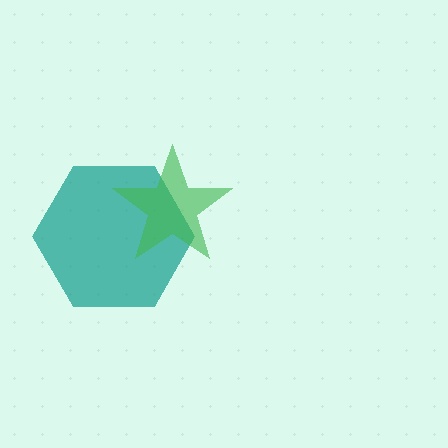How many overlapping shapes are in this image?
There are 2 overlapping shapes in the image.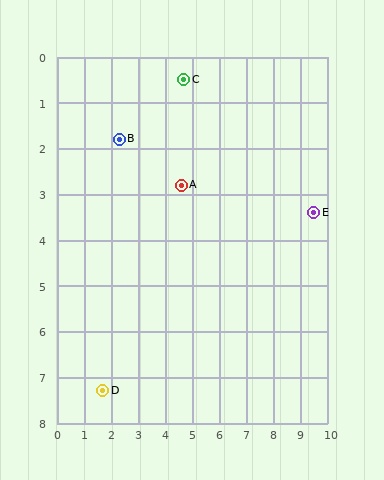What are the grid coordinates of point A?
Point A is at approximately (4.6, 2.8).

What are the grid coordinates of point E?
Point E is at approximately (9.5, 3.4).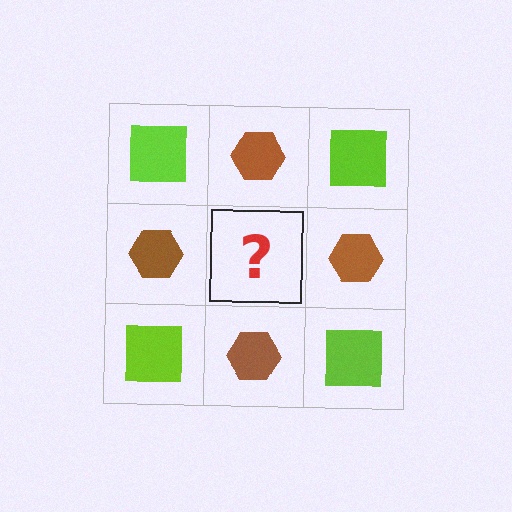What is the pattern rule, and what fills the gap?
The rule is that it alternates lime square and brown hexagon in a checkerboard pattern. The gap should be filled with a lime square.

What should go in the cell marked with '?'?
The missing cell should contain a lime square.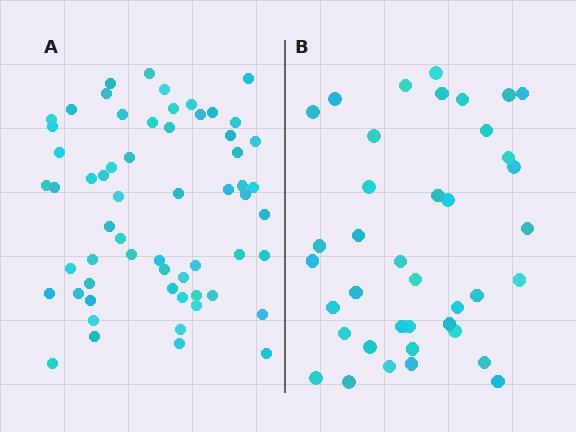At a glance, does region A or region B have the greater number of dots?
Region A (the left region) has more dots.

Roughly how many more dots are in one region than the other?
Region A has approximately 20 more dots than region B.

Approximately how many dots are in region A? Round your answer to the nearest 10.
About 60 dots.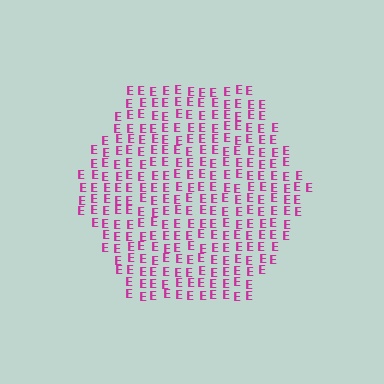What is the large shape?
The large shape is a hexagon.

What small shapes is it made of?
It is made of small letter E's.